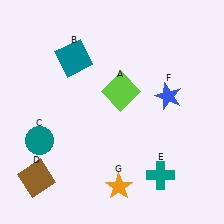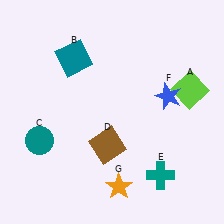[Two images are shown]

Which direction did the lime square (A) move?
The lime square (A) moved right.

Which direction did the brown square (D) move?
The brown square (D) moved right.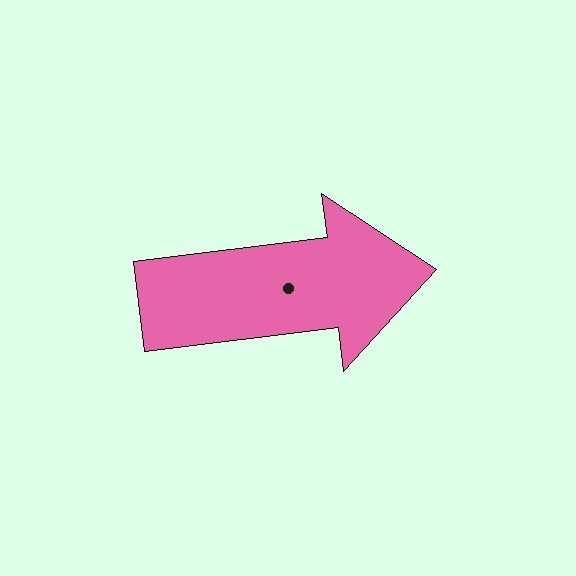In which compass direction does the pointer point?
East.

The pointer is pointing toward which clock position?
Roughly 3 o'clock.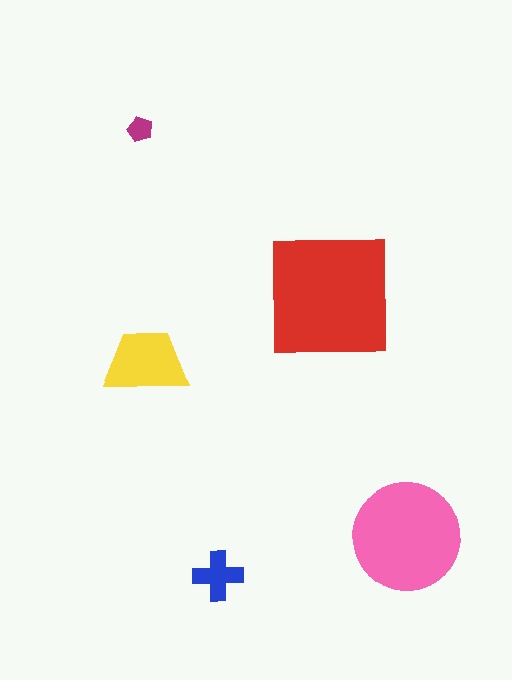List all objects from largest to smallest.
The red square, the pink circle, the yellow trapezoid, the blue cross, the magenta pentagon.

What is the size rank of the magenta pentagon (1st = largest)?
5th.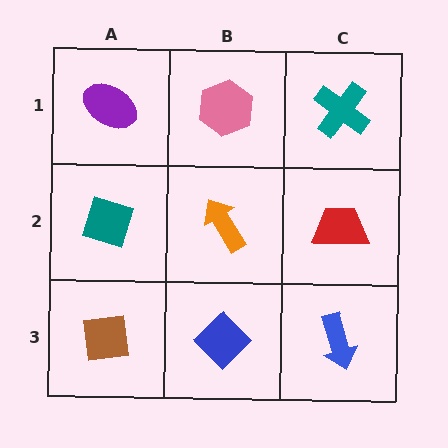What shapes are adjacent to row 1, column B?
An orange arrow (row 2, column B), a purple ellipse (row 1, column A), a teal cross (row 1, column C).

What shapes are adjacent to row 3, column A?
A teal diamond (row 2, column A), a blue diamond (row 3, column B).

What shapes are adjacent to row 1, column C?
A red trapezoid (row 2, column C), a pink hexagon (row 1, column B).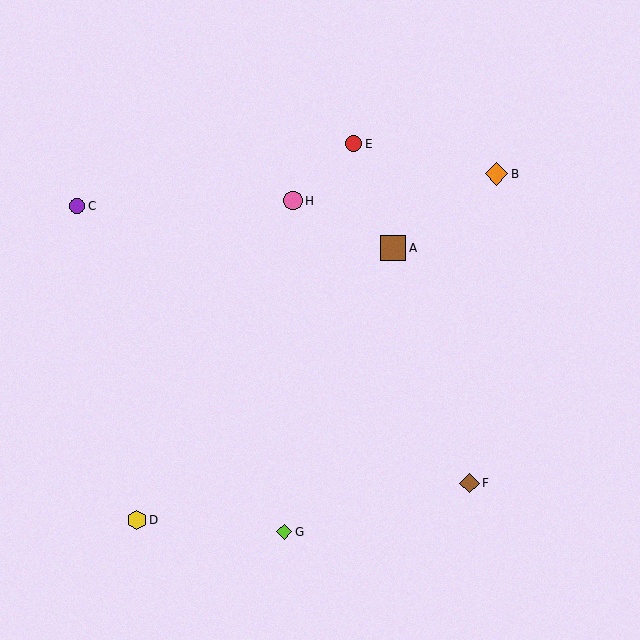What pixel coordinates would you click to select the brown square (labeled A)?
Click at (393, 248) to select the brown square A.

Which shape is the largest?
The brown square (labeled A) is the largest.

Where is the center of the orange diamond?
The center of the orange diamond is at (496, 174).